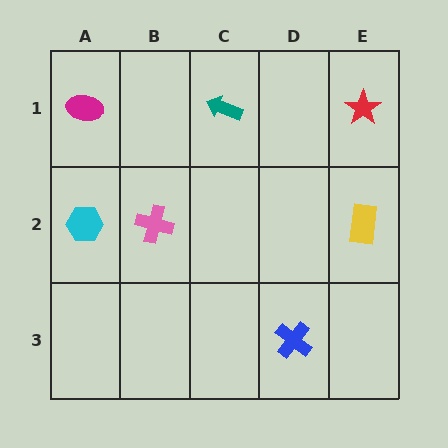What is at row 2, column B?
A pink cross.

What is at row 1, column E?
A red star.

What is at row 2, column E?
A yellow rectangle.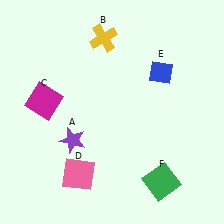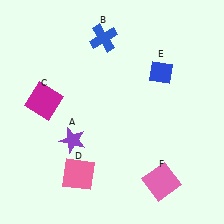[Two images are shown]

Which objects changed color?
B changed from yellow to blue. F changed from green to pink.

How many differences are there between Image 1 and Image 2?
There are 2 differences between the two images.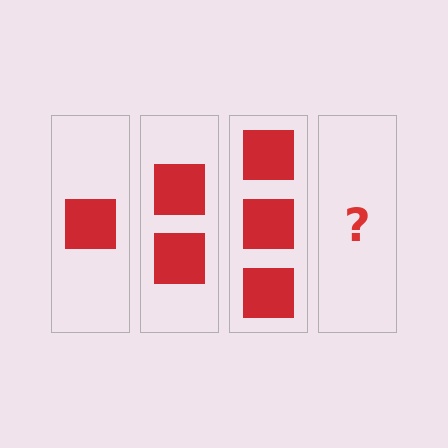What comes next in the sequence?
The next element should be 4 squares.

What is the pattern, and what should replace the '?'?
The pattern is that each step adds one more square. The '?' should be 4 squares.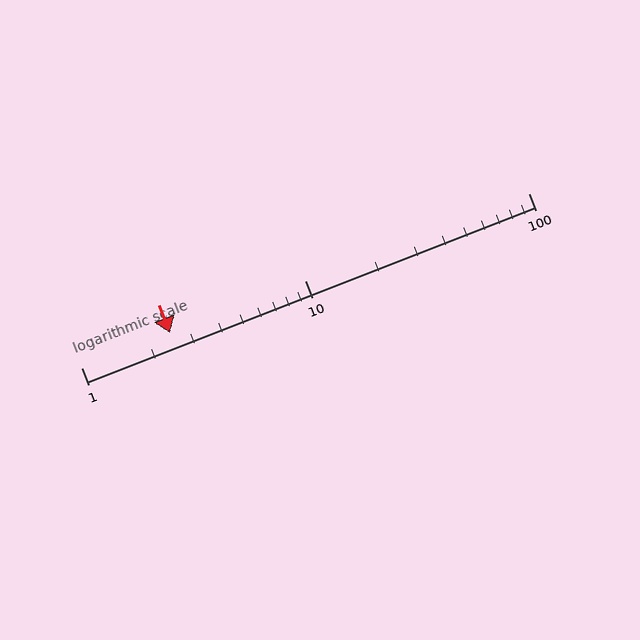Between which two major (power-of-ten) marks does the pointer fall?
The pointer is between 1 and 10.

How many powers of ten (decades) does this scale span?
The scale spans 2 decades, from 1 to 100.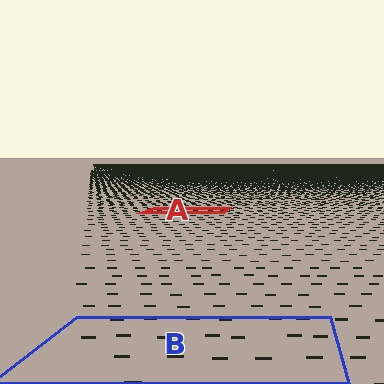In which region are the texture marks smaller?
The texture marks are smaller in region A, because it is farther away.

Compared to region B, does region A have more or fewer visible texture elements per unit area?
Region A has more texture elements per unit area — they are packed more densely because it is farther away.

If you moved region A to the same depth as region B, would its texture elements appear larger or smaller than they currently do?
They would appear larger. At a closer depth, the same texture elements are projected at a bigger on-screen size.